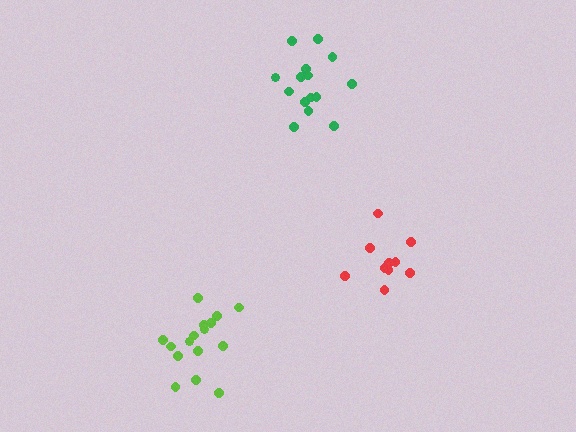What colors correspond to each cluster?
The clusters are colored: green, red, lime.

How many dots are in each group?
Group 1: 15 dots, Group 2: 10 dots, Group 3: 16 dots (41 total).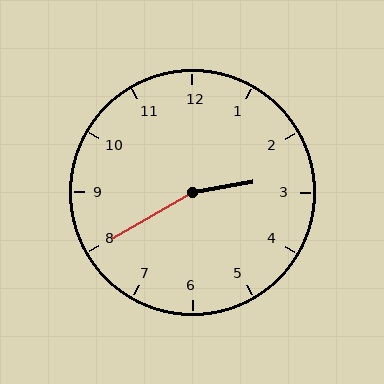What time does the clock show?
2:40.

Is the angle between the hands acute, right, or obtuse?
It is obtuse.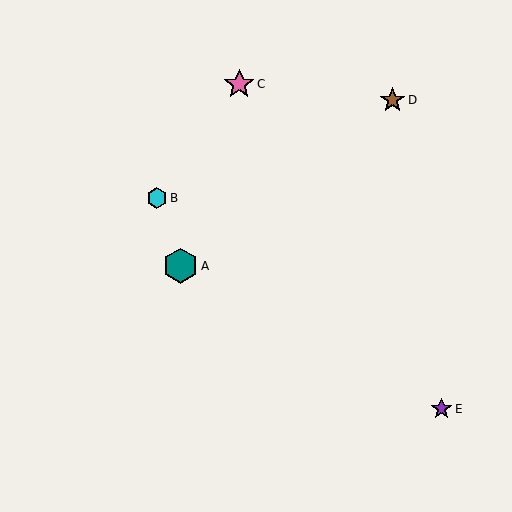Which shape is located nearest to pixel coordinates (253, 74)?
The pink star (labeled C) at (239, 84) is nearest to that location.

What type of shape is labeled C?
Shape C is a pink star.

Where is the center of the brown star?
The center of the brown star is at (393, 100).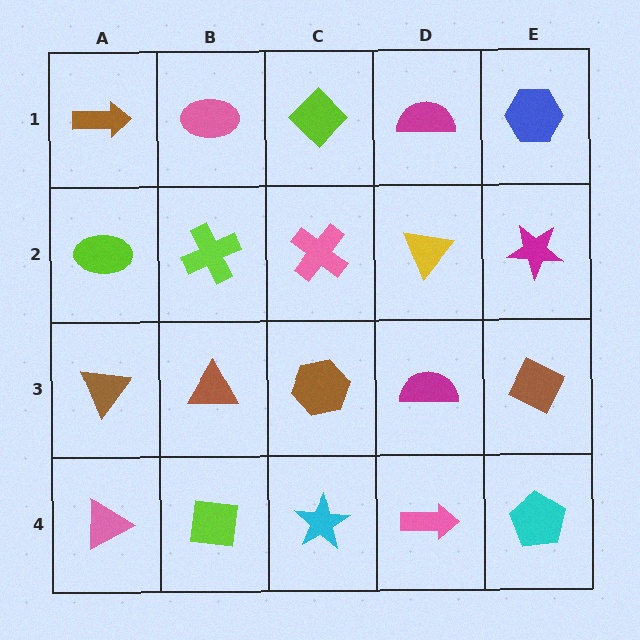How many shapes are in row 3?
5 shapes.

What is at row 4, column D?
A pink arrow.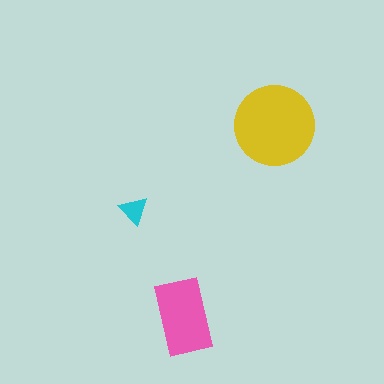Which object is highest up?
The yellow circle is topmost.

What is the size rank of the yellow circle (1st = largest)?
1st.